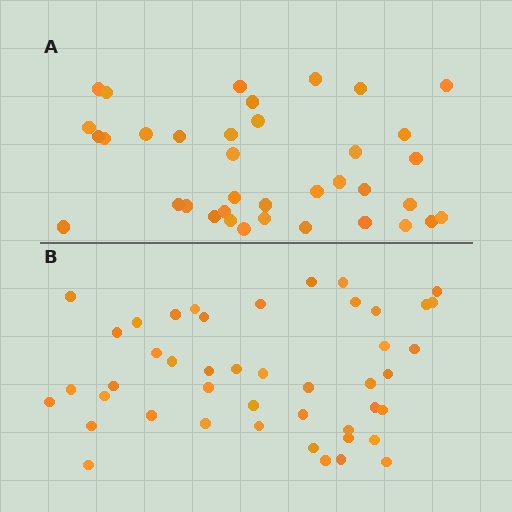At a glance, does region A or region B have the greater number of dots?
Region B (the bottom region) has more dots.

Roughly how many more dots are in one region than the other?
Region B has roughly 8 or so more dots than region A.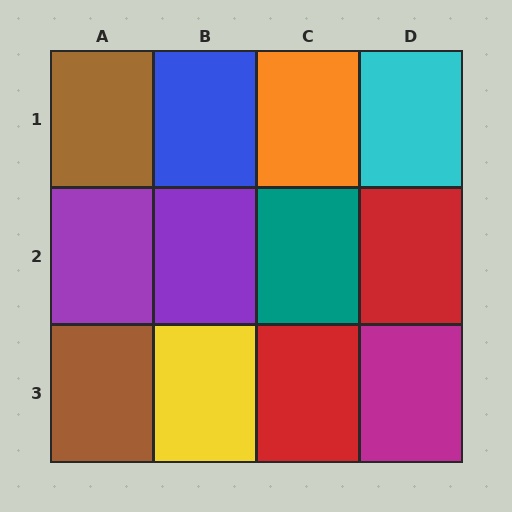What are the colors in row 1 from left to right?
Brown, blue, orange, cyan.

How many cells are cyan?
1 cell is cyan.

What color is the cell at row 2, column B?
Purple.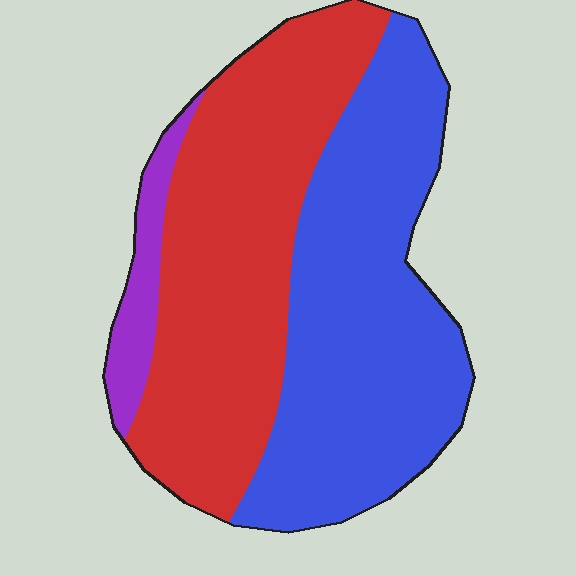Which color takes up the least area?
Purple, at roughly 5%.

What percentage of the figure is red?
Red covers 45% of the figure.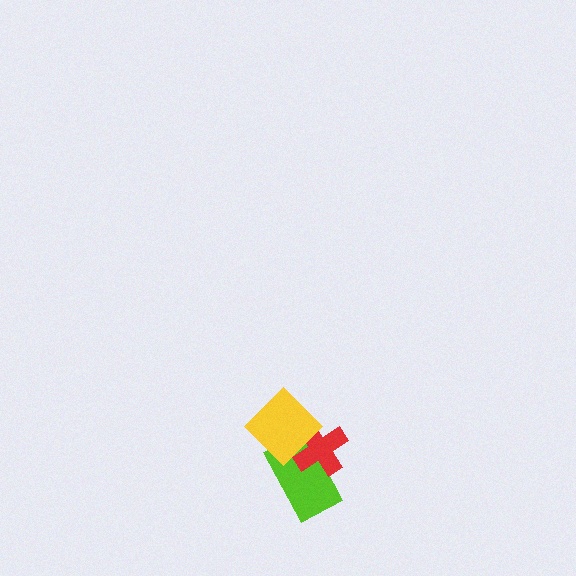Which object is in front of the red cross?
The yellow diamond is in front of the red cross.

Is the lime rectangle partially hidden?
Yes, it is partially covered by another shape.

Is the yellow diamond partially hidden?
No, no other shape covers it.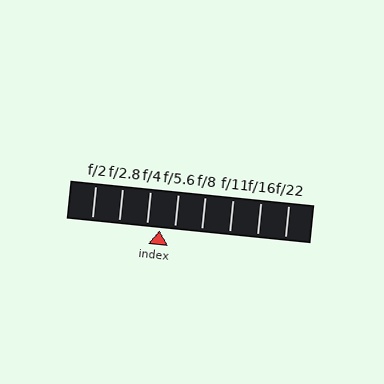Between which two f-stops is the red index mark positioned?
The index mark is between f/4 and f/5.6.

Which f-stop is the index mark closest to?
The index mark is closest to f/4.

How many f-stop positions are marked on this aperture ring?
There are 8 f-stop positions marked.